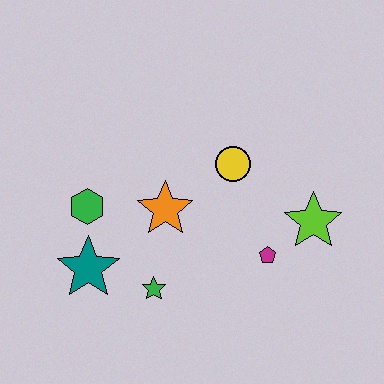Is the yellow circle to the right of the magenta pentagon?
No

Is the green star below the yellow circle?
Yes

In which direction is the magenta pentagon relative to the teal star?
The magenta pentagon is to the right of the teal star.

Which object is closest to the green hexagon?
The teal star is closest to the green hexagon.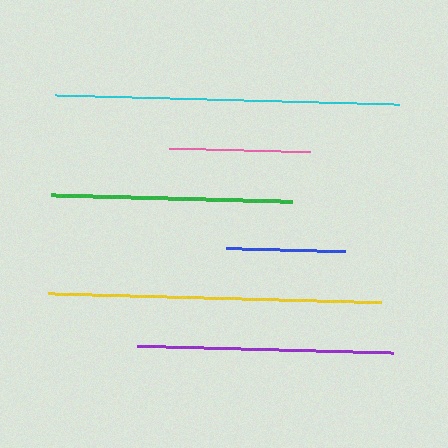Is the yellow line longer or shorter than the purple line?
The yellow line is longer than the purple line.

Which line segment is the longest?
The cyan line is the longest at approximately 343 pixels.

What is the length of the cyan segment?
The cyan segment is approximately 343 pixels long.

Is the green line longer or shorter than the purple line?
The purple line is longer than the green line.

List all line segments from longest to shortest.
From longest to shortest: cyan, yellow, purple, green, pink, blue.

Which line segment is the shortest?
The blue line is the shortest at approximately 119 pixels.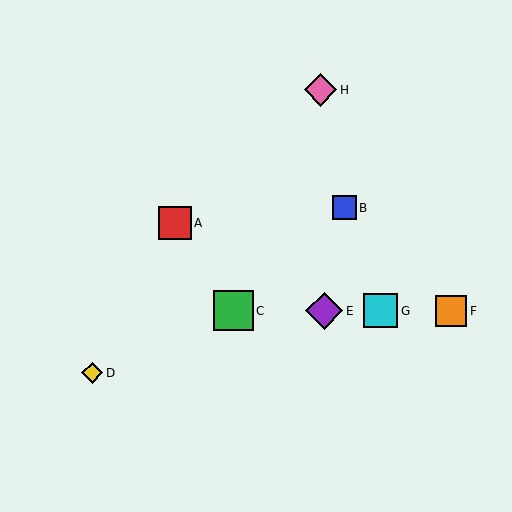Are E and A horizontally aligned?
No, E is at y≈311 and A is at y≈223.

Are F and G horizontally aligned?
Yes, both are at y≈311.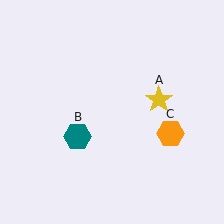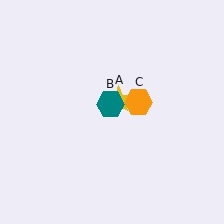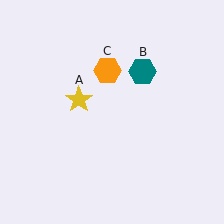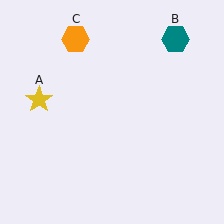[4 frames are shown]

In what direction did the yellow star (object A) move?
The yellow star (object A) moved left.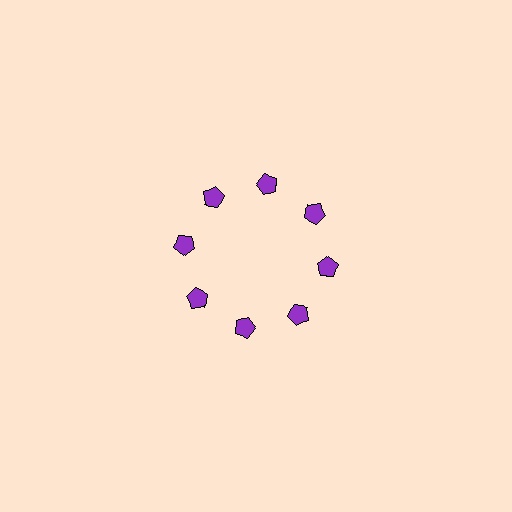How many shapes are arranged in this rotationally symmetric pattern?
There are 8 shapes, arranged in 8 groups of 1.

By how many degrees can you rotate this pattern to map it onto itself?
The pattern maps onto itself every 45 degrees of rotation.